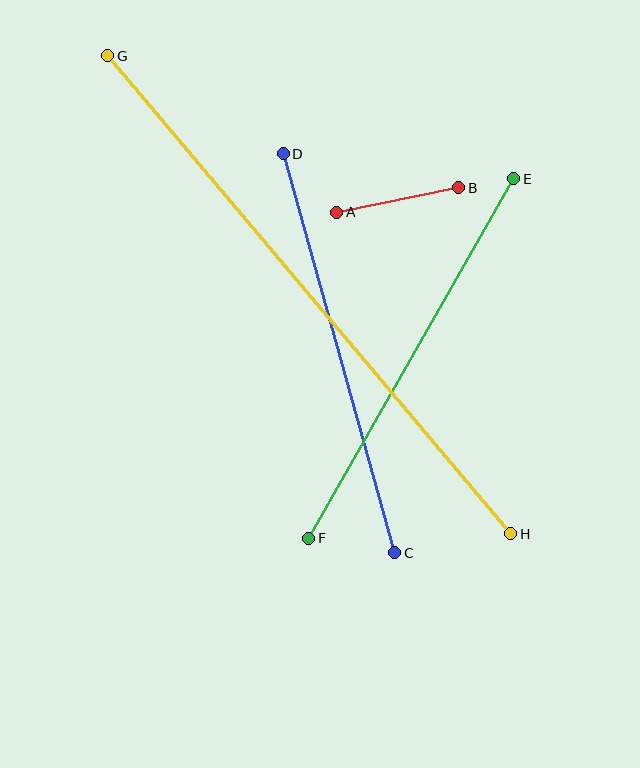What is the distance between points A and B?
The distance is approximately 124 pixels.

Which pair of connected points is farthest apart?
Points G and H are farthest apart.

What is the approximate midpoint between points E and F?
The midpoint is at approximately (411, 359) pixels.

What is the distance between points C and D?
The distance is approximately 414 pixels.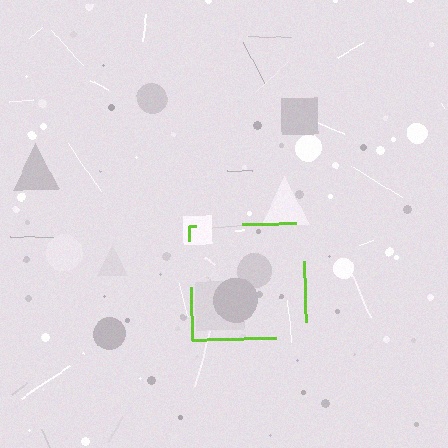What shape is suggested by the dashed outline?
The dashed outline suggests a square.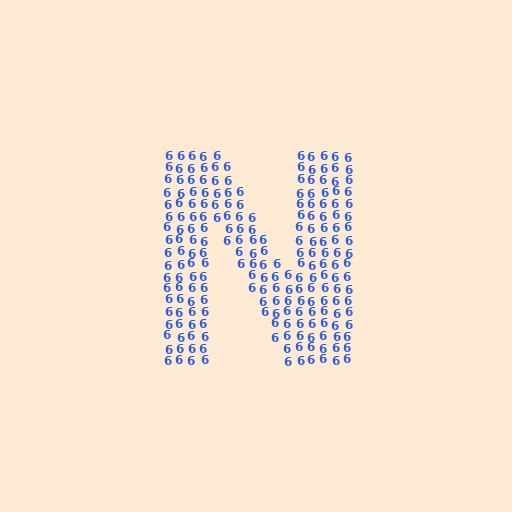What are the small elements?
The small elements are digit 6's.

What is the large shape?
The large shape is the letter N.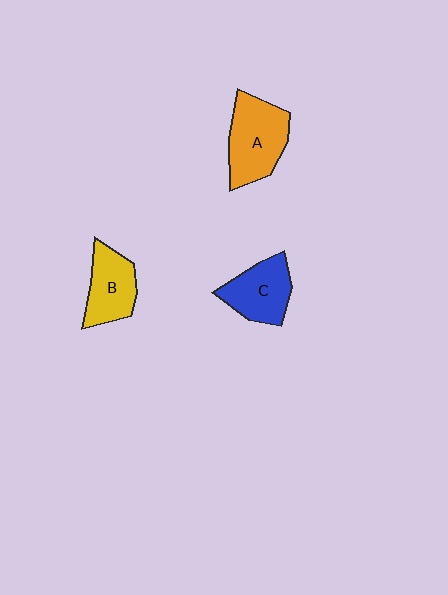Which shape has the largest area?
Shape A (orange).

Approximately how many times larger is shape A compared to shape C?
Approximately 1.3 times.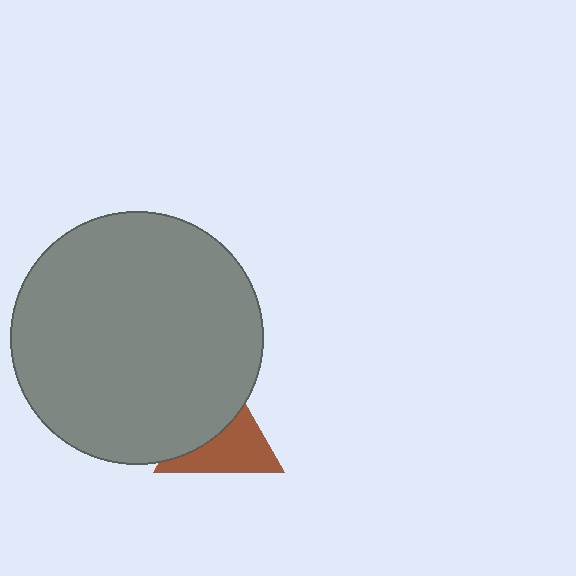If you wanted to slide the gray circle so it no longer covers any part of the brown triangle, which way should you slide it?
Slide it toward the upper-left — that is the most direct way to separate the two shapes.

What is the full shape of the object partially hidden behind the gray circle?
The partially hidden object is a brown triangle.